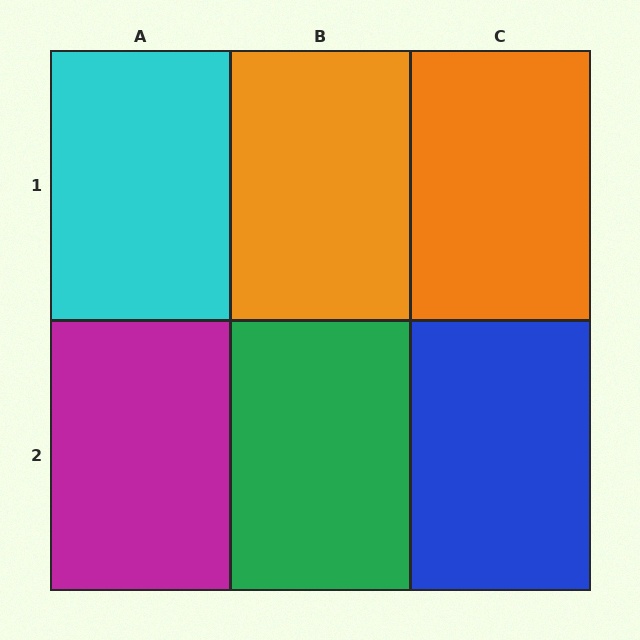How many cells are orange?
2 cells are orange.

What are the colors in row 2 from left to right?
Magenta, green, blue.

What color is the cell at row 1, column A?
Cyan.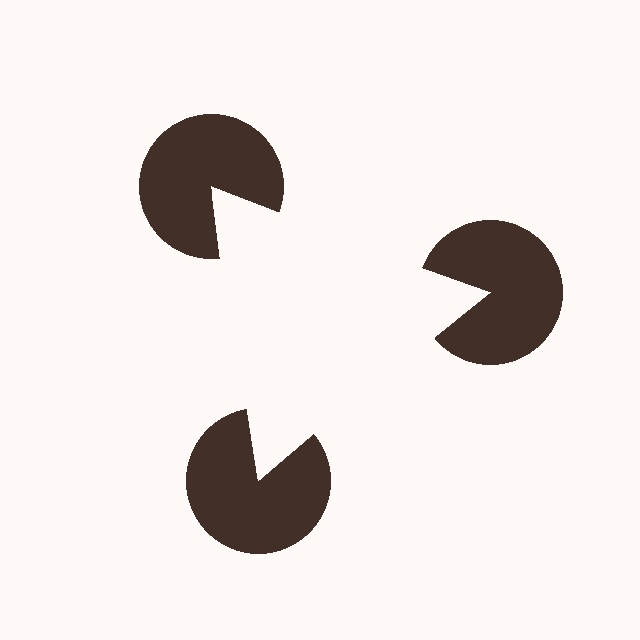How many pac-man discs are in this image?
There are 3 — one at each vertex of the illusory triangle.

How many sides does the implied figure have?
3 sides.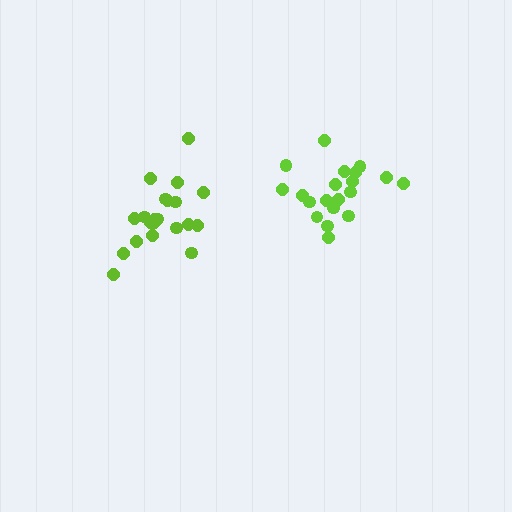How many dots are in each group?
Group 1: 21 dots, Group 2: 21 dots (42 total).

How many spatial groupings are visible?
There are 2 spatial groupings.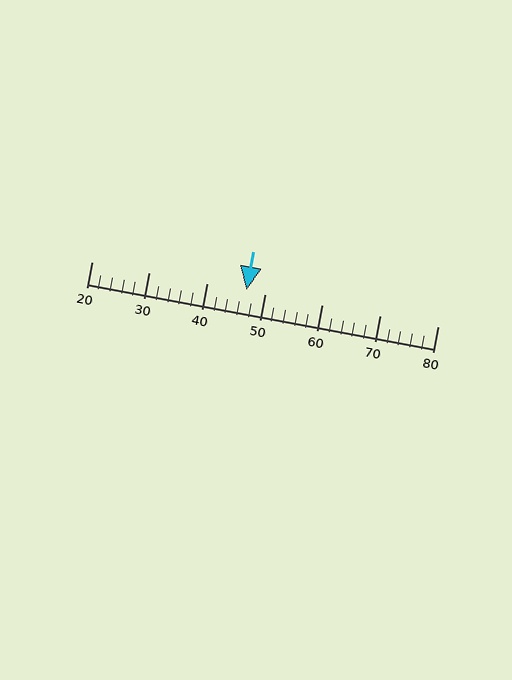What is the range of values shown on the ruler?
The ruler shows values from 20 to 80.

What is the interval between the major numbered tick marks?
The major tick marks are spaced 10 units apart.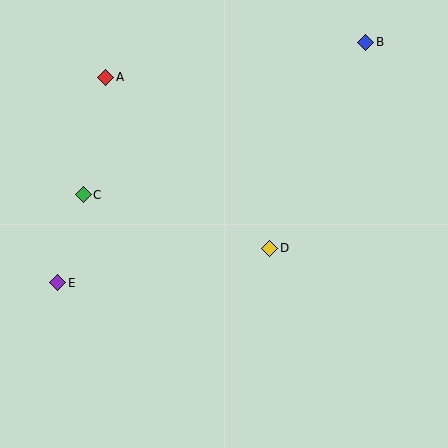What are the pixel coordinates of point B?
Point B is at (366, 42).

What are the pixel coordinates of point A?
Point A is at (106, 77).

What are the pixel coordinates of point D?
Point D is at (270, 248).